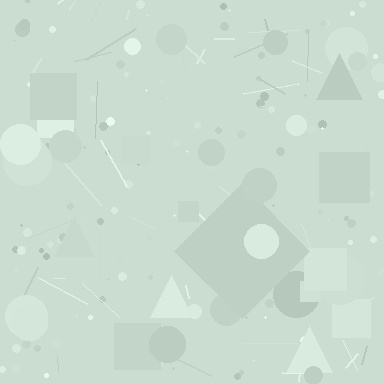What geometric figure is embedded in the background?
A diamond is embedded in the background.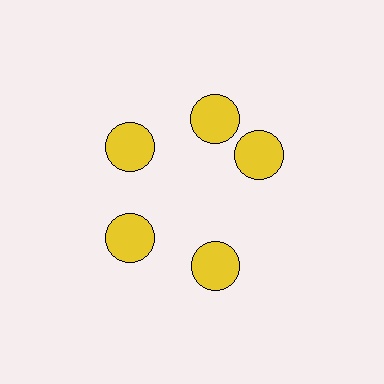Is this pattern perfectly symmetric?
No. The 5 yellow circles are arranged in a ring, but one element near the 3 o'clock position is rotated out of alignment along the ring, breaking the 5-fold rotational symmetry.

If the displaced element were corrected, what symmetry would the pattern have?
It would have 5-fold rotational symmetry — the pattern would map onto itself every 72 degrees.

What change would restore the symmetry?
The symmetry would be restored by rotating it back into even spacing with its neighbors so that all 5 circles sit at equal angles and equal distance from the center.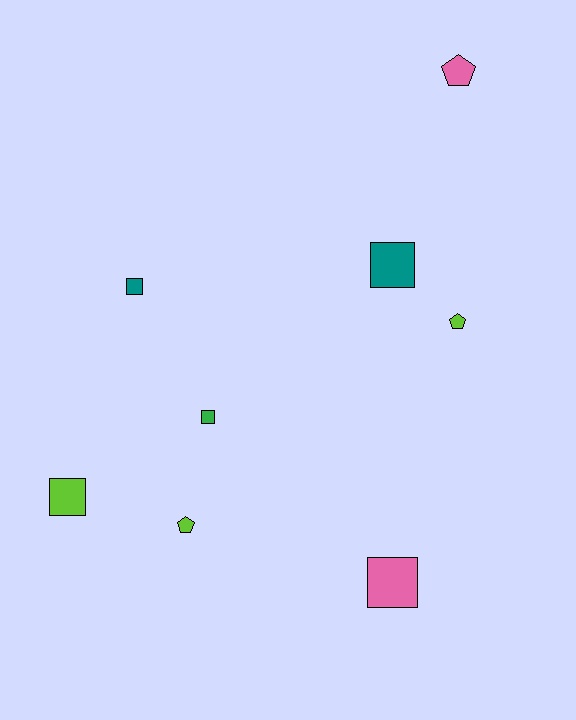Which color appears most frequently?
Lime, with 3 objects.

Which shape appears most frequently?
Square, with 5 objects.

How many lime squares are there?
There is 1 lime square.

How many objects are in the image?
There are 8 objects.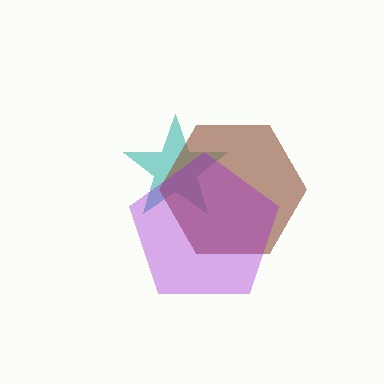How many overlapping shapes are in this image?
There are 3 overlapping shapes in the image.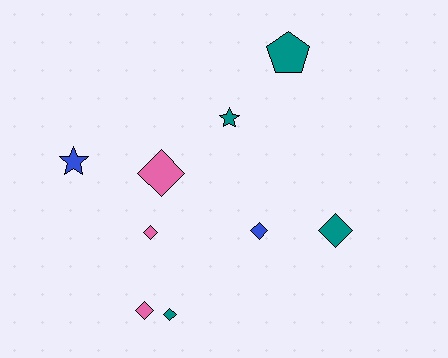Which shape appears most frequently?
Diamond, with 6 objects.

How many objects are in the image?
There are 9 objects.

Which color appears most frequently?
Teal, with 4 objects.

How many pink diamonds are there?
There are 3 pink diamonds.